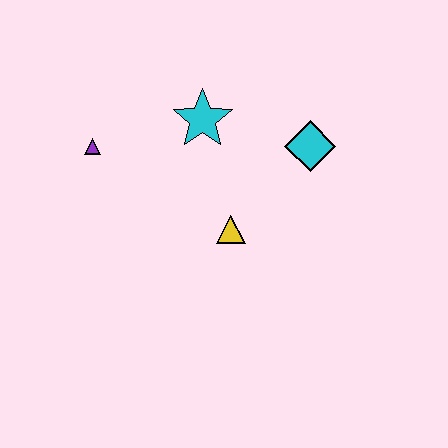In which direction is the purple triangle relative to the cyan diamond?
The purple triangle is to the left of the cyan diamond.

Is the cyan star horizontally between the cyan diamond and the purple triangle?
Yes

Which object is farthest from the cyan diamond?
The purple triangle is farthest from the cyan diamond.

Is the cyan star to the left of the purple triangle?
No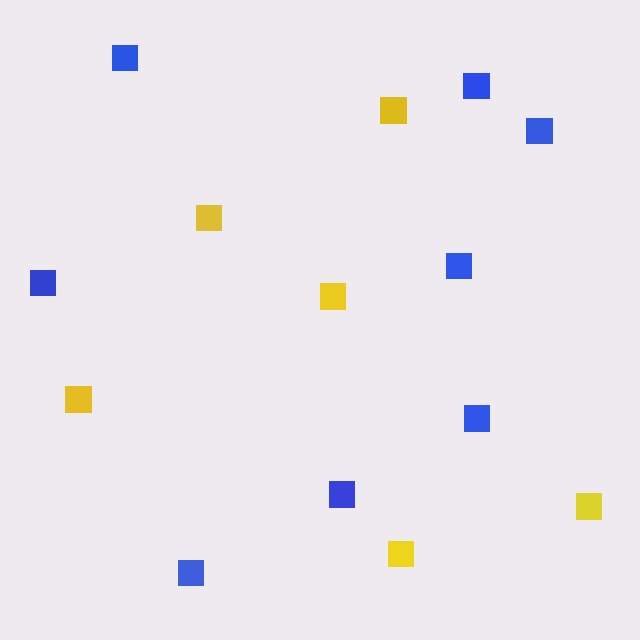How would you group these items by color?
There are 2 groups: one group of yellow squares (6) and one group of blue squares (8).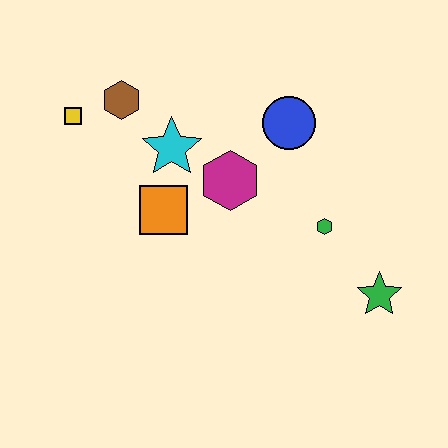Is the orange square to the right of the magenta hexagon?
No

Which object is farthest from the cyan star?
The green star is farthest from the cyan star.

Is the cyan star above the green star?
Yes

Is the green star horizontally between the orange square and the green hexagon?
No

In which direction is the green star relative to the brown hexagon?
The green star is to the right of the brown hexagon.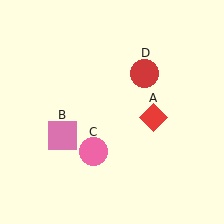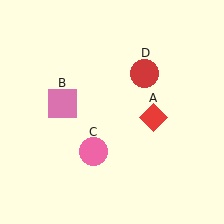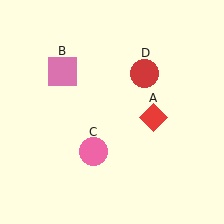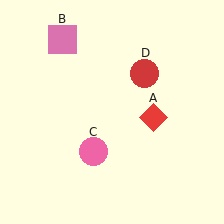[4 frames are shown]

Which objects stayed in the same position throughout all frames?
Red diamond (object A) and pink circle (object C) and red circle (object D) remained stationary.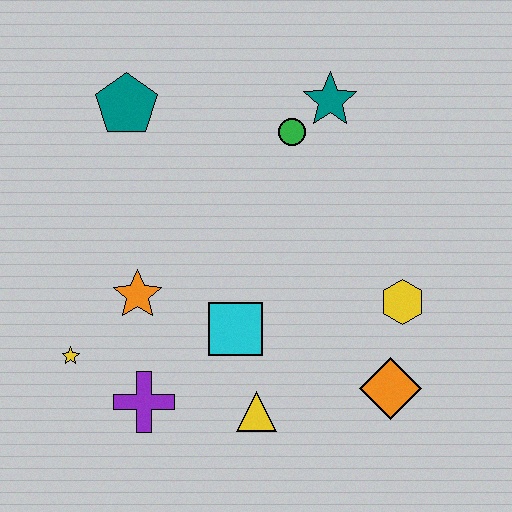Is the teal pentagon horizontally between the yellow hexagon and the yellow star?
Yes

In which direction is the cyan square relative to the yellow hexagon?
The cyan square is to the left of the yellow hexagon.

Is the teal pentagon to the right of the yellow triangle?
No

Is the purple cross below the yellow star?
Yes